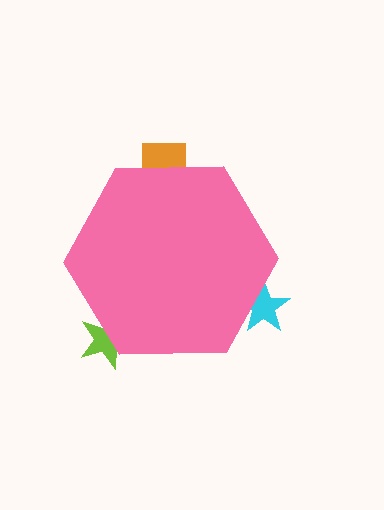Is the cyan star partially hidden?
Yes, the cyan star is partially hidden behind the pink hexagon.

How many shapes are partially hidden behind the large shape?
3 shapes are partially hidden.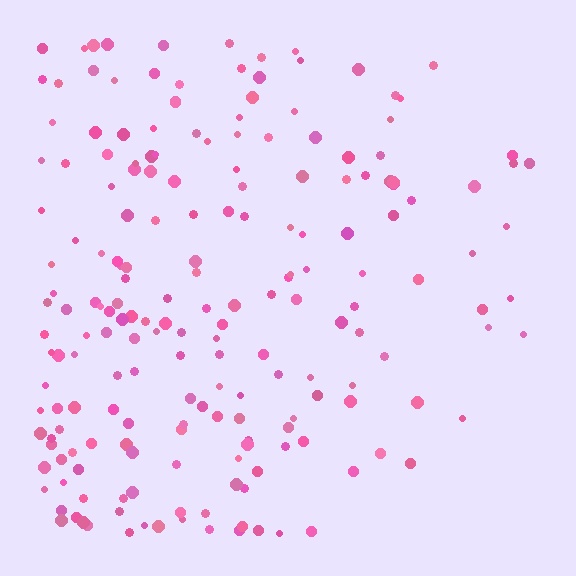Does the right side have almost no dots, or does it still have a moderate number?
Still a moderate number, just noticeably fewer than the left.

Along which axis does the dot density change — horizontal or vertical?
Horizontal.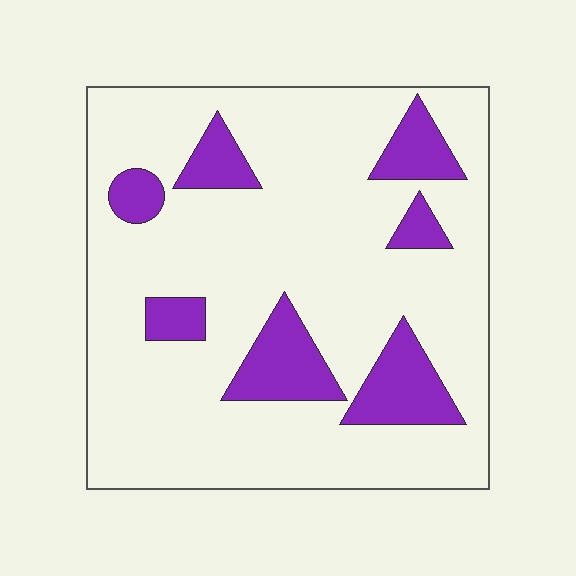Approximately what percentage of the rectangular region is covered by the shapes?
Approximately 20%.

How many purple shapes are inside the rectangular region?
7.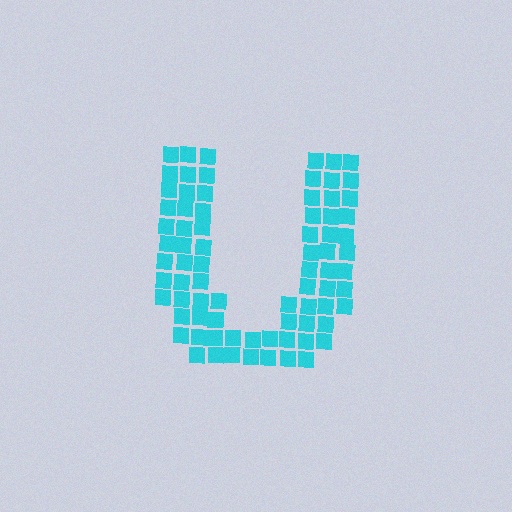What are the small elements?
The small elements are squares.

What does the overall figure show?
The overall figure shows the letter U.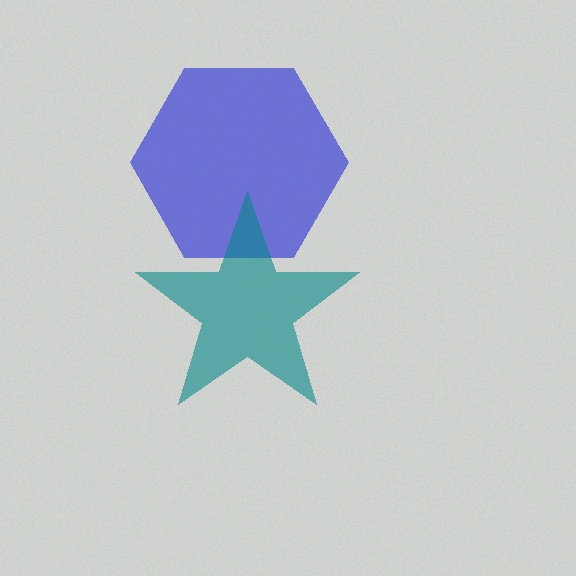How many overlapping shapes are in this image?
There are 2 overlapping shapes in the image.